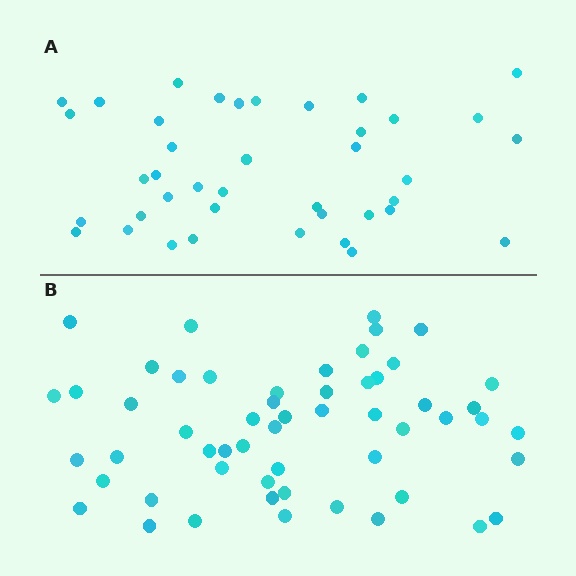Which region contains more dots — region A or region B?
Region B (the bottom region) has more dots.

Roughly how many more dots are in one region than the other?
Region B has approximately 15 more dots than region A.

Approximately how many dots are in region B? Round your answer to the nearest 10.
About 60 dots. (The exact count is 55, which rounds to 60.)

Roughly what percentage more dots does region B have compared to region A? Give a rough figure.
About 40% more.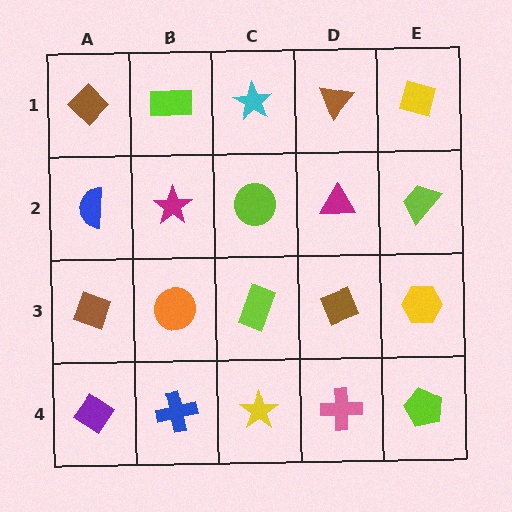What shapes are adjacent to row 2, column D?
A brown triangle (row 1, column D), a brown diamond (row 3, column D), a lime circle (row 2, column C), a lime trapezoid (row 2, column E).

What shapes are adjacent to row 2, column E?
A yellow diamond (row 1, column E), a yellow hexagon (row 3, column E), a magenta triangle (row 2, column D).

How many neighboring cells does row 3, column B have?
4.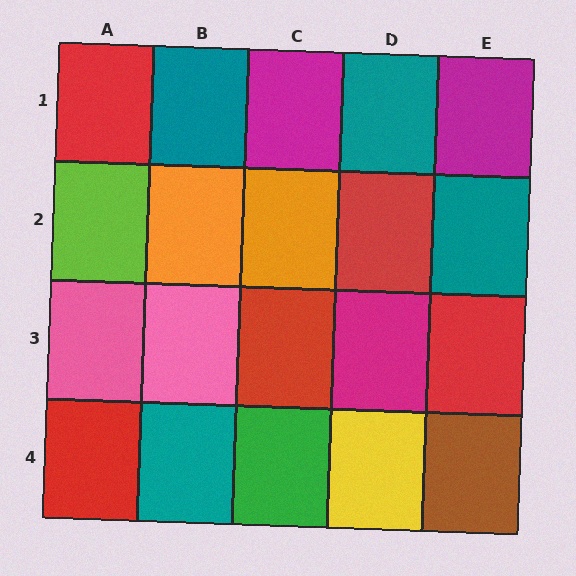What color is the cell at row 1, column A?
Red.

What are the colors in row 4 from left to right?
Red, teal, green, yellow, brown.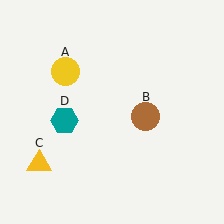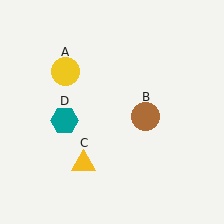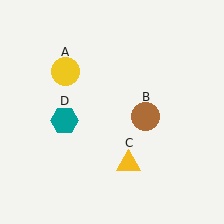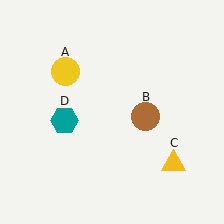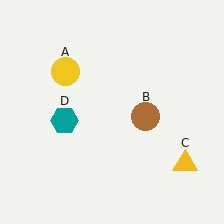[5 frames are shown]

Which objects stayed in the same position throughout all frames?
Yellow circle (object A) and brown circle (object B) and teal hexagon (object D) remained stationary.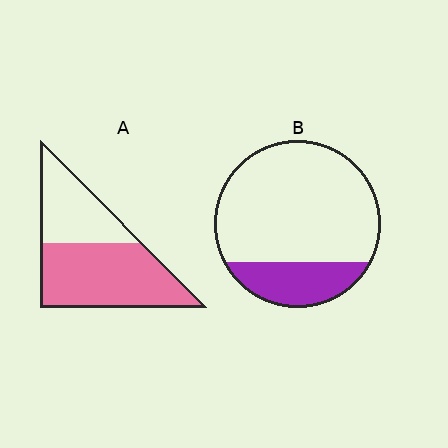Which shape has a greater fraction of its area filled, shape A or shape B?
Shape A.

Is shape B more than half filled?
No.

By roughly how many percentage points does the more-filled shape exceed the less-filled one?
By roughly 40 percentage points (A over B).